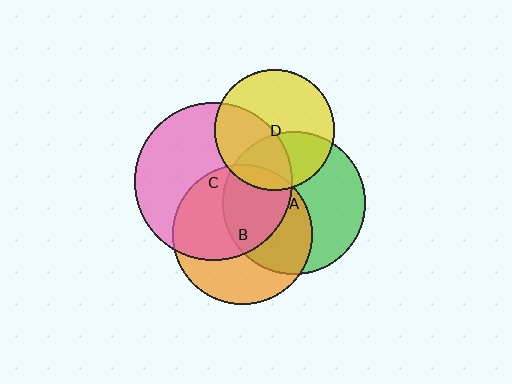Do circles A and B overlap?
Yes.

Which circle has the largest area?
Circle C (pink).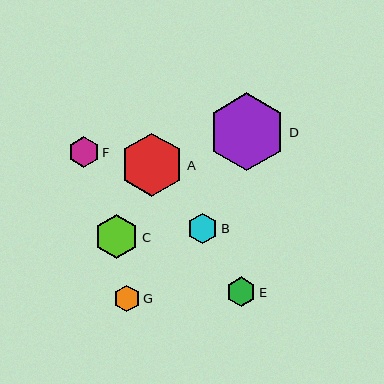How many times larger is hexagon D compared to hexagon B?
Hexagon D is approximately 2.5 times the size of hexagon B.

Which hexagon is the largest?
Hexagon D is the largest with a size of approximately 78 pixels.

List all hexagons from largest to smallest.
From largest to smallest: D, A, C, F, B, E, G.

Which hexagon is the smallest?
Hexagon G is the smallest with a size of approximately 26 pixels.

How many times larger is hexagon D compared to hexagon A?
Hexagon D is approximately 1.2 times the size of hexagon A.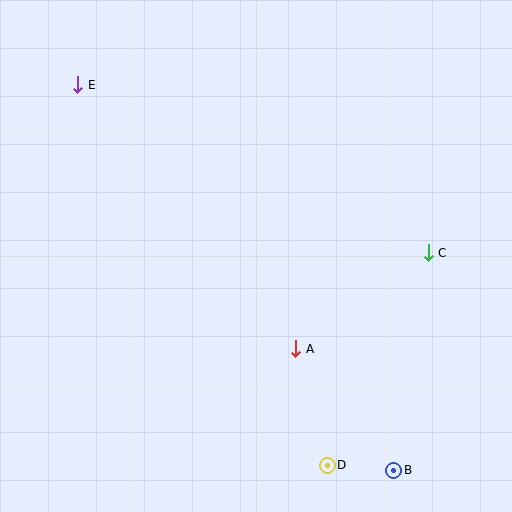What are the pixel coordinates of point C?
Point C is at (428, 253).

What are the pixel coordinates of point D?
Point D is at (327, 465).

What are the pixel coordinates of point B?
Point B is at (394, 470).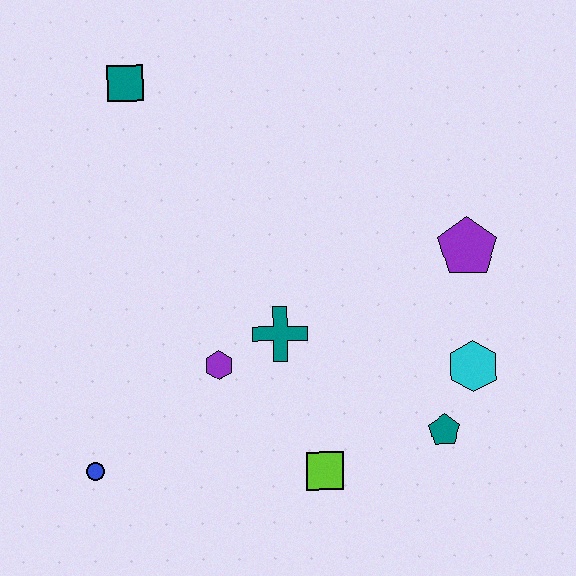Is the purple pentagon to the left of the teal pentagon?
No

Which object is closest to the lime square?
The teal pentagon is closest to the lime square.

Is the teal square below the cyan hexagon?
No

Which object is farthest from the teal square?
The teal pentagon is farthest from the teal square.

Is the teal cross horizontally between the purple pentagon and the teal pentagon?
No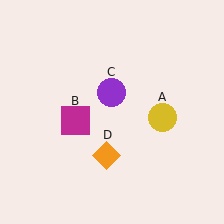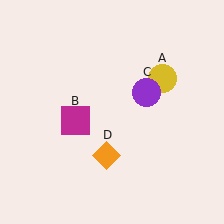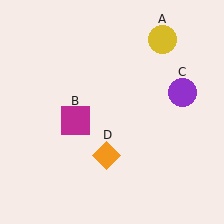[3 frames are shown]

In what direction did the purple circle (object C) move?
The purple circle (object C) moved right.